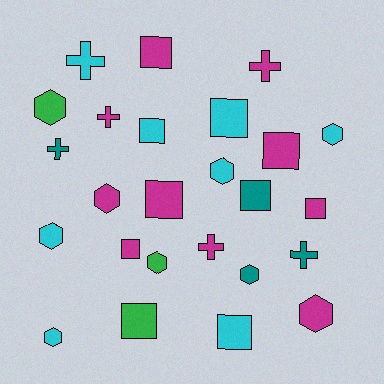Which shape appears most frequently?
Square, with 10 objects.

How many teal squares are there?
There is 1 teal square.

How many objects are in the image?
There are 25 objects.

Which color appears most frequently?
Magenta, with 10 objects.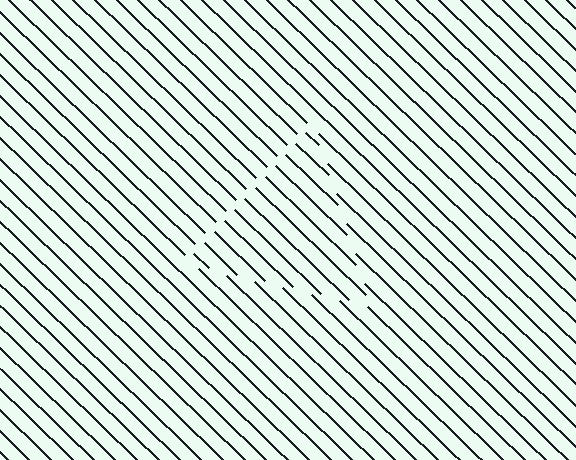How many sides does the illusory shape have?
3 sides — the line-ends trace a triangle.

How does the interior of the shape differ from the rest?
The interior of the shape contains the same grating, shifted by half a period — the contour is defined by the phase discontinuity where line-ends from the inner and outer gratings abut.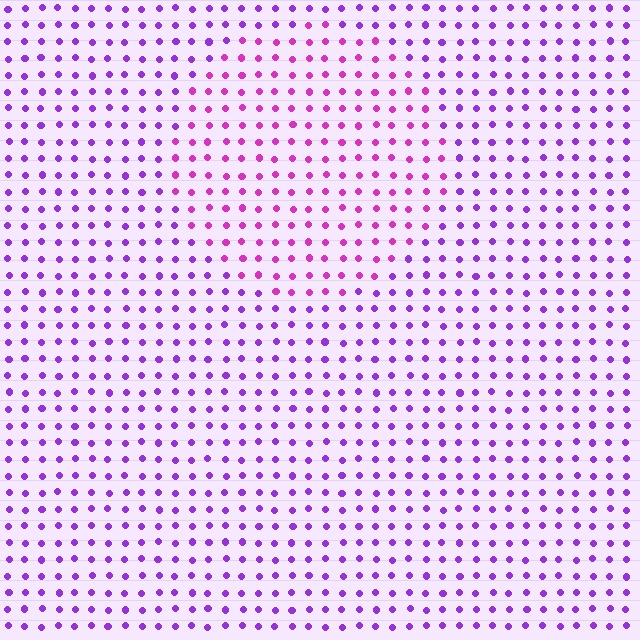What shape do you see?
I see a circle.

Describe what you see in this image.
The image is filled with small purple elements in a uniform arrangement. A circle-shaped region is visible where the elements are tinted to a slightly different hue, forming a subtle color boundary.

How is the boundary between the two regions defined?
The boundary is defined purely by a slight shift in hue (about 34 degrees). Spacing, size, and orientation are identical on both sides.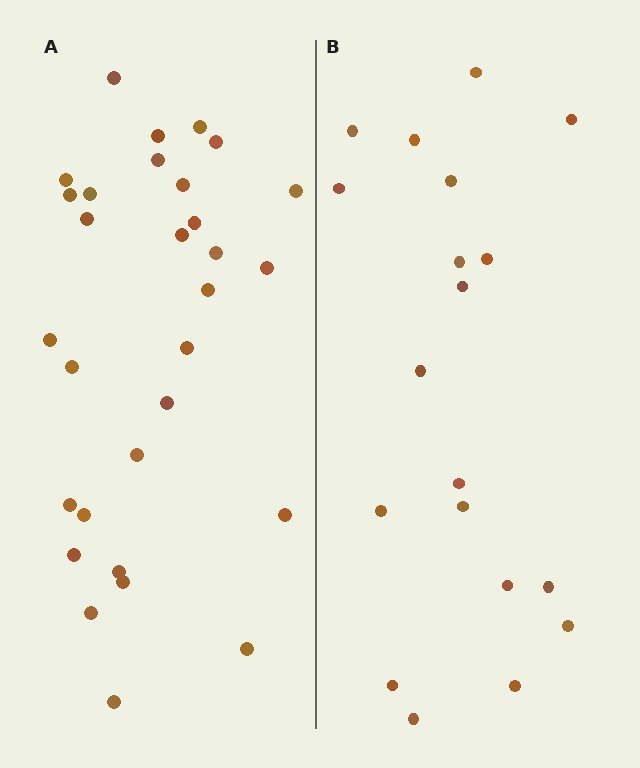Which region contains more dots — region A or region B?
Region A (the left region) has more dots.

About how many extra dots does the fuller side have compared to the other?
Region A has roughly 12 or so more dots than region B.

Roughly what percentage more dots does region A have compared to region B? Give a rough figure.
About 60% more.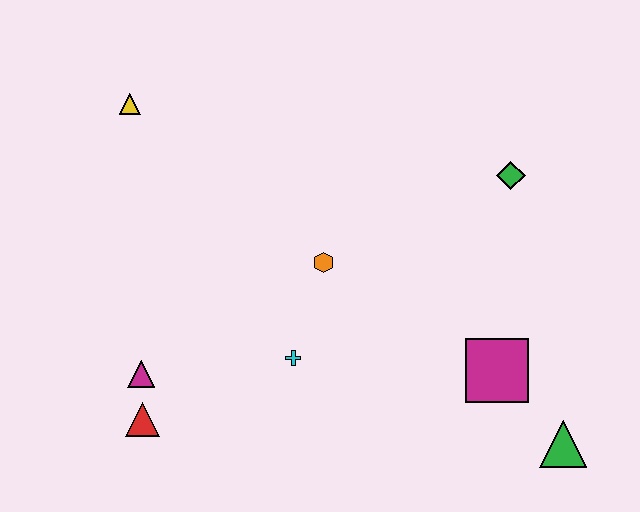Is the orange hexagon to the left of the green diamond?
Yes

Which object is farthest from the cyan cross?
The yellow triangle is farthest from the cyan cross.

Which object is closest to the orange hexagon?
The cyan cross is closest to the orange hexagon.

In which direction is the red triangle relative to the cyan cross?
The red triangle is to the left of the cyan cross.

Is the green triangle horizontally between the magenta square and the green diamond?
No